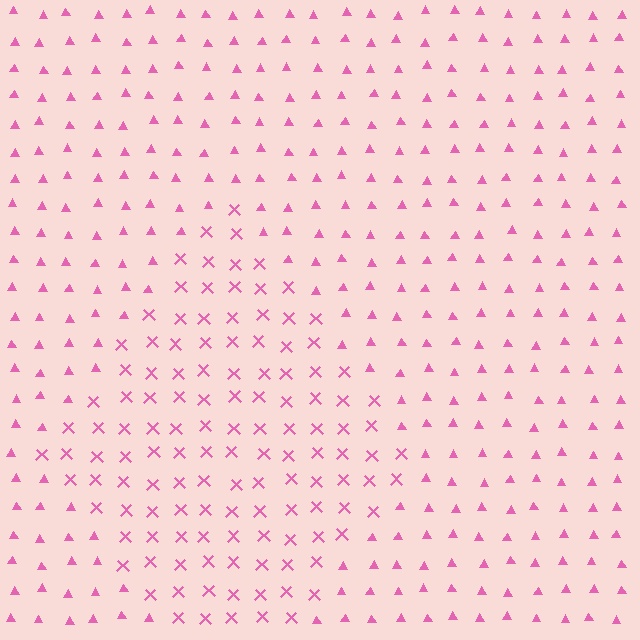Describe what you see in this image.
The image is filled with small pink elements arranged in a uniform grid. A diamond-shaped region contains X marks, while the surrounding area contains triangles. The boundary is defined purely by the change in element shape.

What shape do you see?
I see a diamond.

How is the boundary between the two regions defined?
The boundary is defined by a change in element shape: X marks inside vs. triangles outside. All elements share the same color and spacing.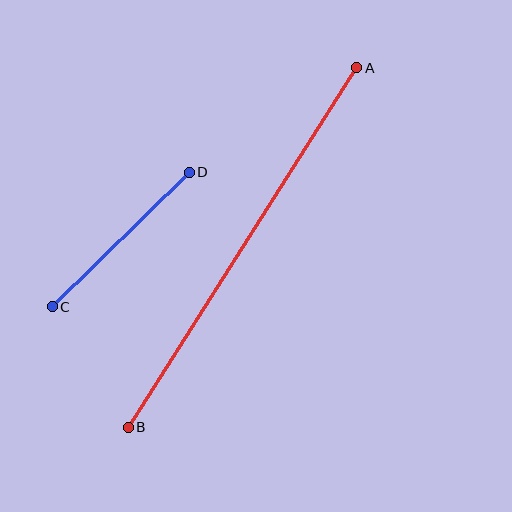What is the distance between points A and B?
The distance is approximately 426 pixels.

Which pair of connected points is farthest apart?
Points A and B are farthest apart.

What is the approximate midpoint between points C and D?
The midpoint is at approximately (121, 240) pixels.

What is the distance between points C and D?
The distance is approximately 192 pixels.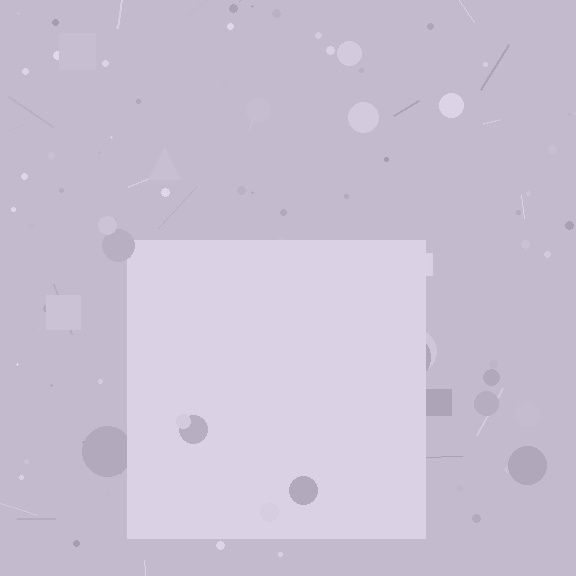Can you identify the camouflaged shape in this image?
The camouflaged shape is a square.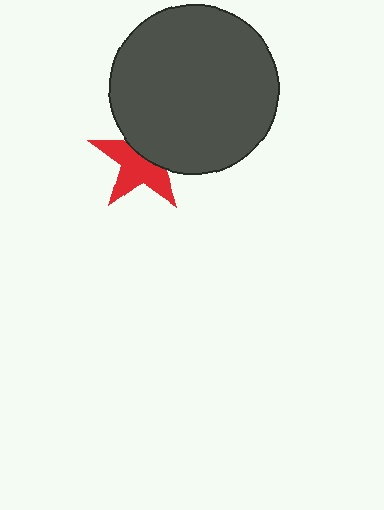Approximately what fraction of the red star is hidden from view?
Roughly 43% of the red star is hidden behind the dark gray circle.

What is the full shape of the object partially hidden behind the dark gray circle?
The partially hidden object is a red star.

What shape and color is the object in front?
The object in front is a dark gray circle.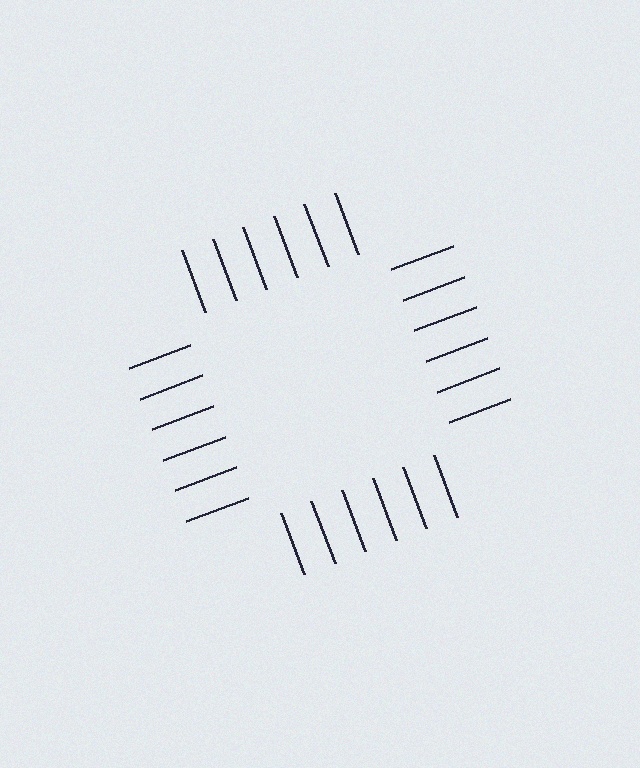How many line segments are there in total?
24 — 6 along each of the 4 edges.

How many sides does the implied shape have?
4 sides — the line-ends trace a square.